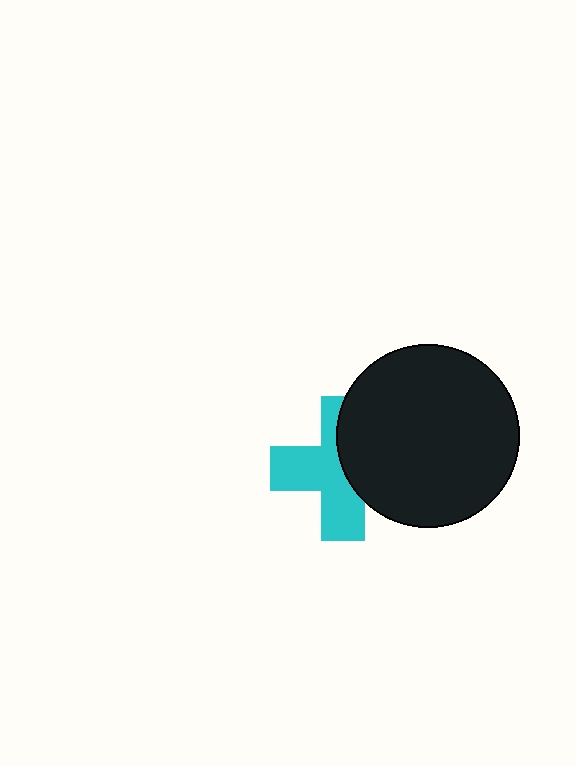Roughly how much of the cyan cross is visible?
About half of it is visible (roughly 57%).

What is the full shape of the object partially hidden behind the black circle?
The partially hidden object is a cyan cross.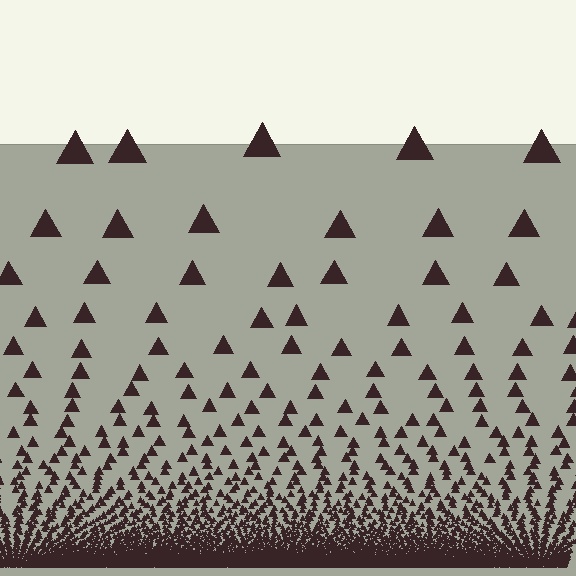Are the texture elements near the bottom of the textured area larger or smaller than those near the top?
Smaller. The gradient is inverted — elements near the bottom are smaller and denser.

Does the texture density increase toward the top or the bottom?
Density increases toward the bottom.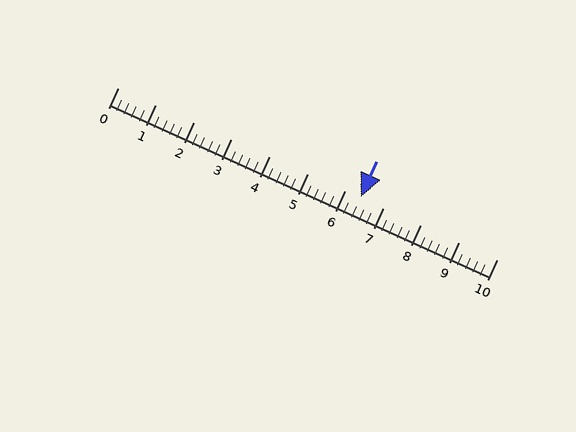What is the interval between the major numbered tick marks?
The major tick marks are spaced 1 units apart.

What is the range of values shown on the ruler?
The ruler shows values from 0 to 10.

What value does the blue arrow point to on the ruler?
The blue arrow points to approximately 6.4.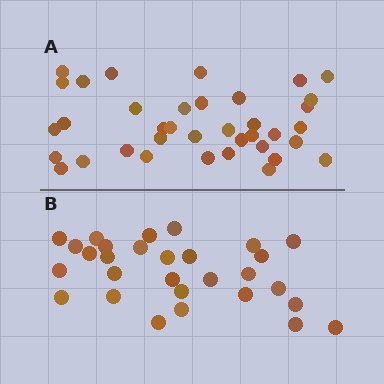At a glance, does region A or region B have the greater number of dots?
Region A (the top region) has more dots.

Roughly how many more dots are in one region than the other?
Region A has roughly 8 or so more dots than region B.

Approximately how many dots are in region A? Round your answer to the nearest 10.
About 40 dots. (The exact count is 37, which rounds to 40.)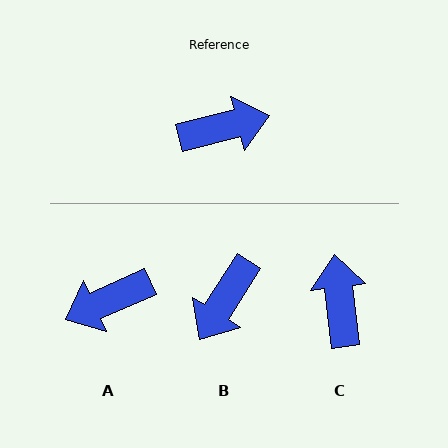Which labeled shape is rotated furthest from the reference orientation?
A, about 170 degrees away.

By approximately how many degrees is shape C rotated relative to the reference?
Approximately 83 degrees counter-clockwise.